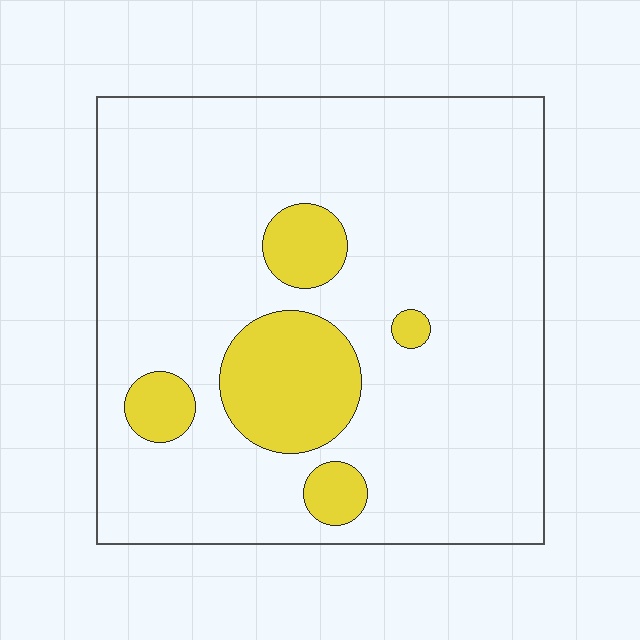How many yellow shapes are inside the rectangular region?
5.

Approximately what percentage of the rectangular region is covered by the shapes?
Approximately 15%.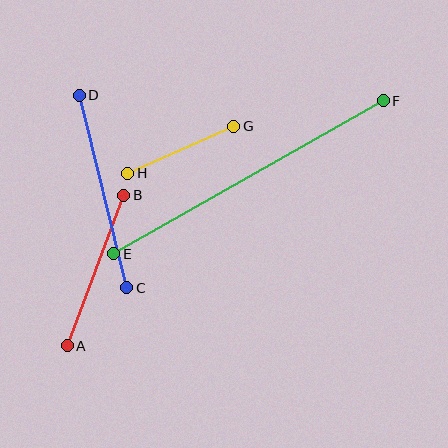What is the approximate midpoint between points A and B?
The midpoint is at approximately (95, 270) pixels.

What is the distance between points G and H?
The distance is approximately 116 pixels.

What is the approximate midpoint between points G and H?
The midpoint is at approximately (181, 150) pixels.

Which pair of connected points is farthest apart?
Points E and F are farthest apart.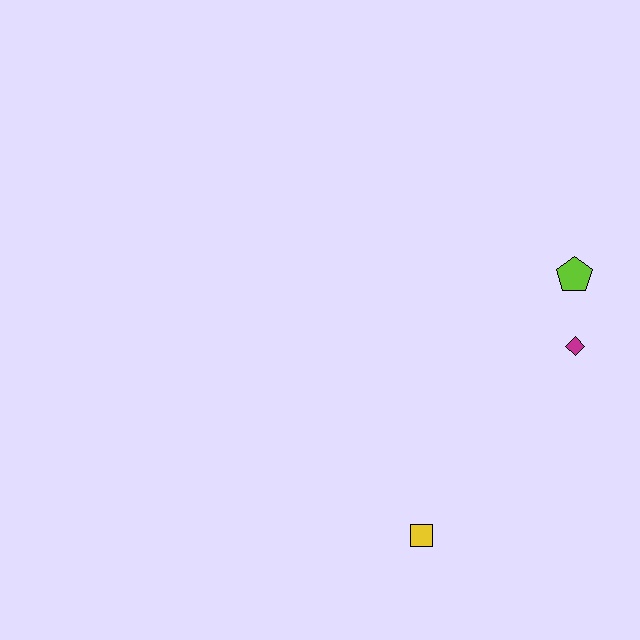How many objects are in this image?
There are 3 objects.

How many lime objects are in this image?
There is 1 lime object.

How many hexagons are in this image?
There are no hexagons.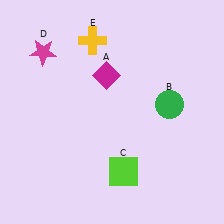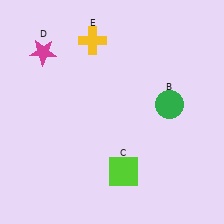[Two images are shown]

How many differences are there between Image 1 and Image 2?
There is 1 difference between the two images.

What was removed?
The magenta diamond (A) was removed in Image 2.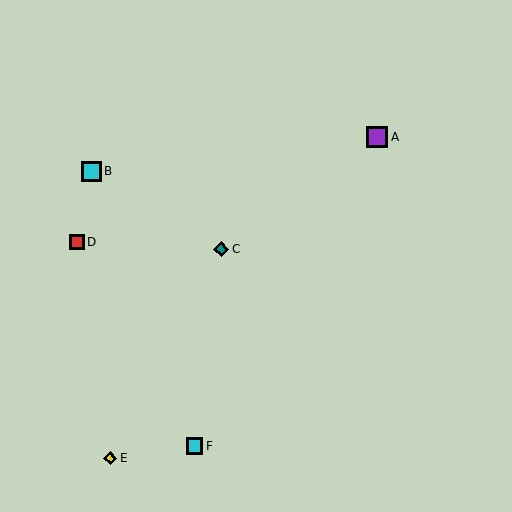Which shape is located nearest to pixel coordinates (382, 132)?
The purple square (labeled A) at (377, 137) is nearest to that location.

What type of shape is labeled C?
Shape C is a teal diamond.